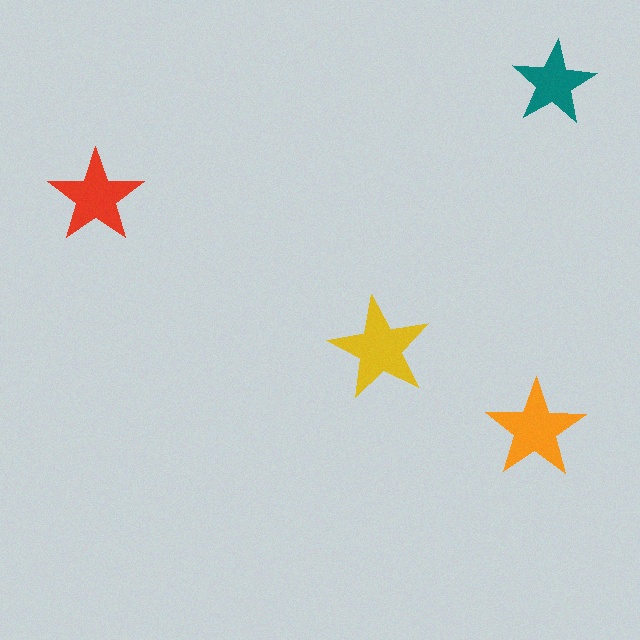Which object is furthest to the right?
The teal star is rightmost.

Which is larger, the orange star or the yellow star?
The yellow one.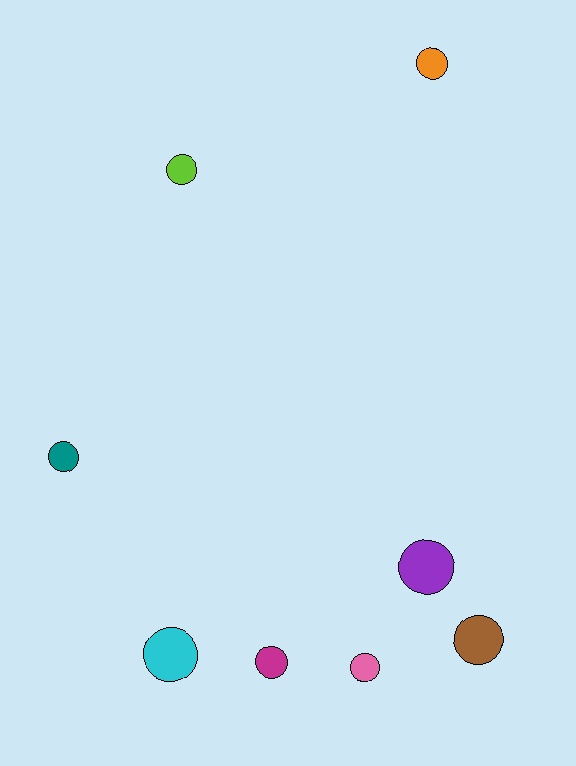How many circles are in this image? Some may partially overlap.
There are 8 circles.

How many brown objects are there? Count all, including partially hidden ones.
There is 1 brown object.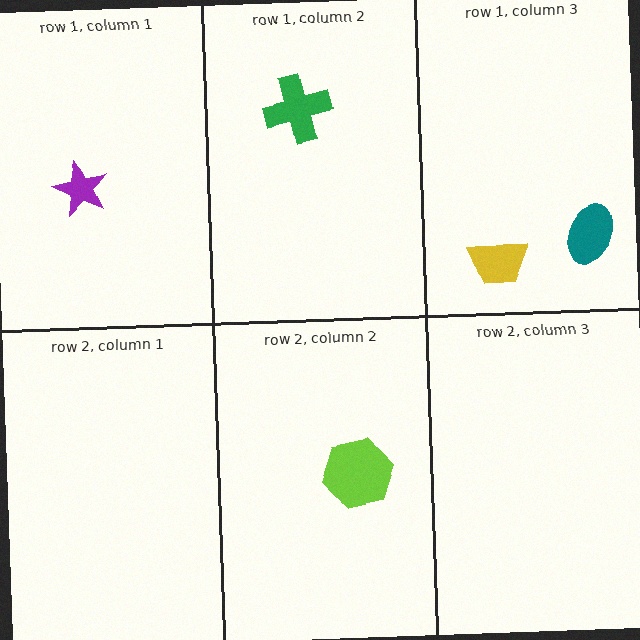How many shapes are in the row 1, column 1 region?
1.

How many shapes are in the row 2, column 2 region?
1.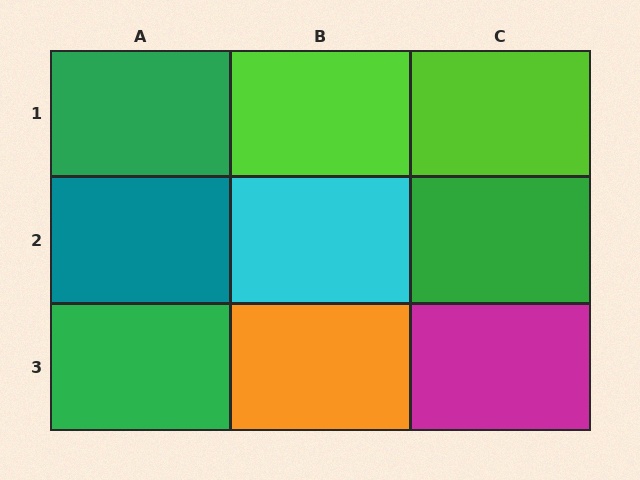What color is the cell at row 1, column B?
Lime.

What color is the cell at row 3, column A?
Green.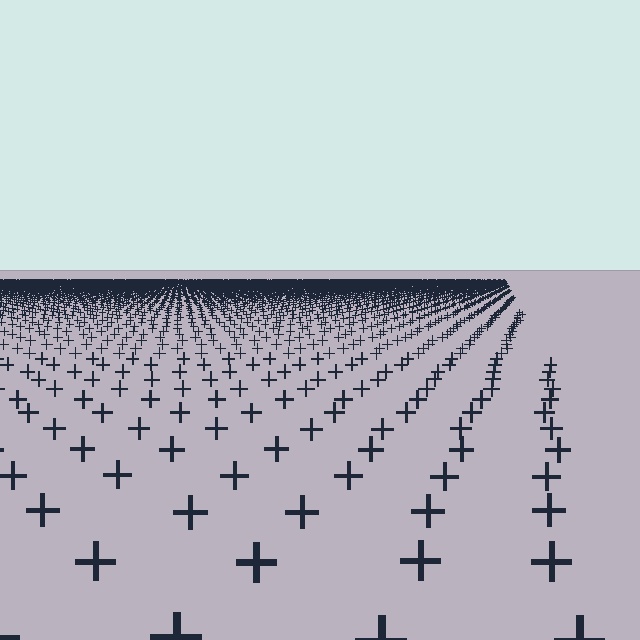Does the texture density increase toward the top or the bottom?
Density increases toward the top.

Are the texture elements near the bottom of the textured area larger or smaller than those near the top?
Larger. Near the bottom, elements are closer to the viewer and appear at a bigger on-screen size.